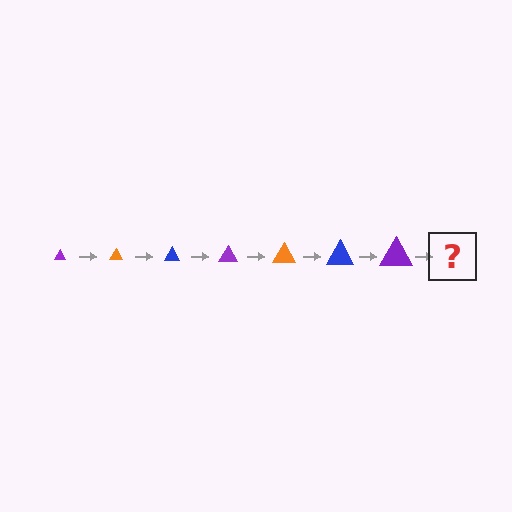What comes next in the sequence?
The next element should be an orange triangle, larger than the previous one.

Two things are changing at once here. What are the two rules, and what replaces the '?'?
The two rules are that the triangle grows larger each step and the color cycles through purple, orange, and blue. The '?' should be an orange triangle, larger than the previous one.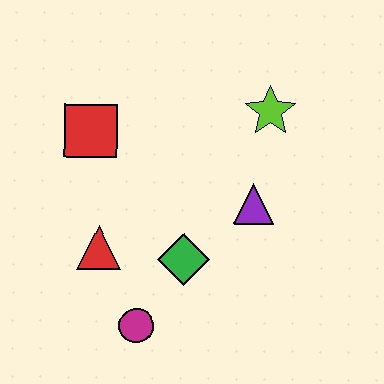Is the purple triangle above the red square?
No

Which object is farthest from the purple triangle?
The red square is farthest from the purple triangle.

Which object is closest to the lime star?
The purple triangle is closest to the lime star.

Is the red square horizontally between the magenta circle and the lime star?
No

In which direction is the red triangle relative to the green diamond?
The red triangle is to the left of the green diamond.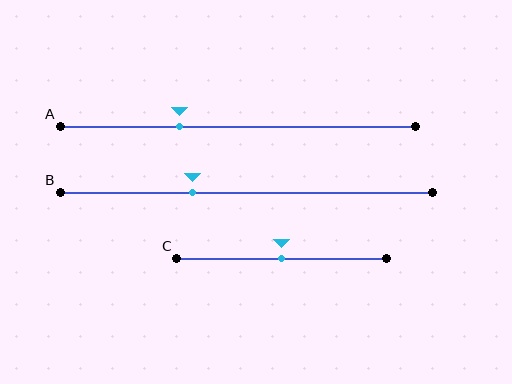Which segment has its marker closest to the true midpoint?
Segment C has its marker closest to the true midpoint.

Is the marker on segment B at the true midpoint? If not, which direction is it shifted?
No, the marker on segment B is shifted to the left by about 15% of the segment length.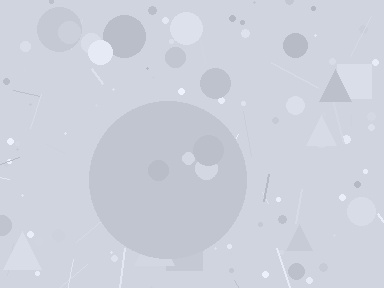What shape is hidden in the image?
A circle is hidden in the image.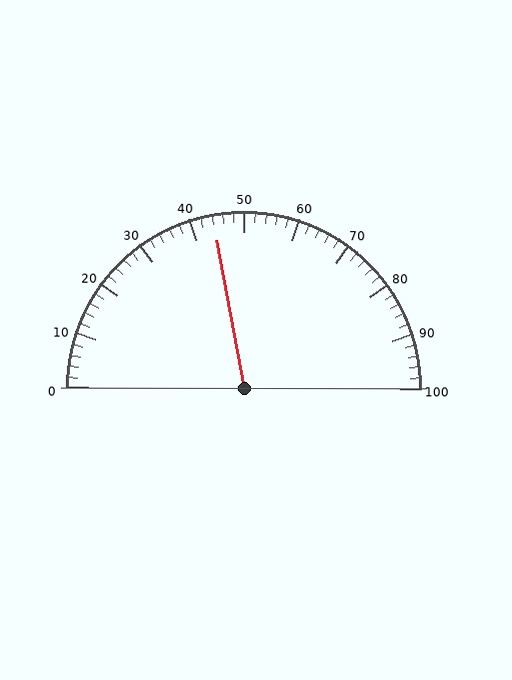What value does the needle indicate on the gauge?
The needle indicates approximately 44.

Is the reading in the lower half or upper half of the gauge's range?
The reading is in the lower half of the range (0 to 100).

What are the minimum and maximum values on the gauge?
The gauge ranges from 0 to 100.